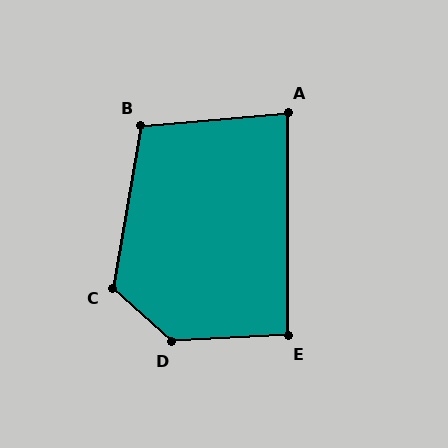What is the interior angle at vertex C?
Approximately 122 degrees (obtuse).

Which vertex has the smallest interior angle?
A, at approximately 85 degrees.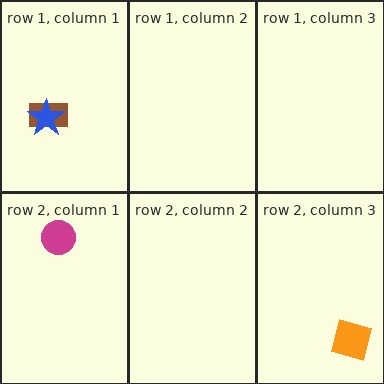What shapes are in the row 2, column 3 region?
The orange square.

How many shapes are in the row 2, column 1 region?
1.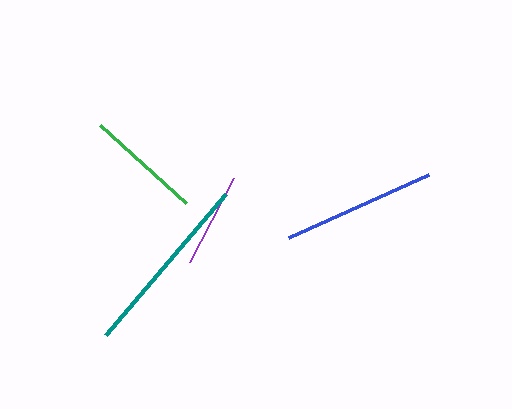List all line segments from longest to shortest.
From longest to shortest: teal, blue, green, purple.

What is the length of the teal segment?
The teal segment is approximately 185 pixels long.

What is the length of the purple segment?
The purple segment is approximately 95 pixels long.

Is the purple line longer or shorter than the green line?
The green line is longer than the purple line.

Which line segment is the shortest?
The purple line is the shortest at approximately 95 pixels.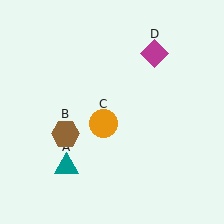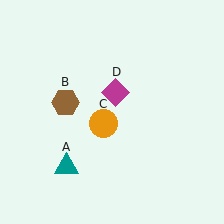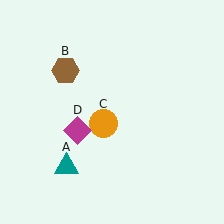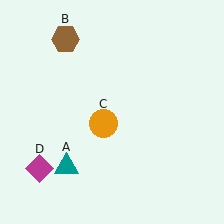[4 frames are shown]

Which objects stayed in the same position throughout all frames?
Teal triangle (object A) and orange circle (object C) remained stationary.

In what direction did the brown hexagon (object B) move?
The brown hexagon (object B) moved up.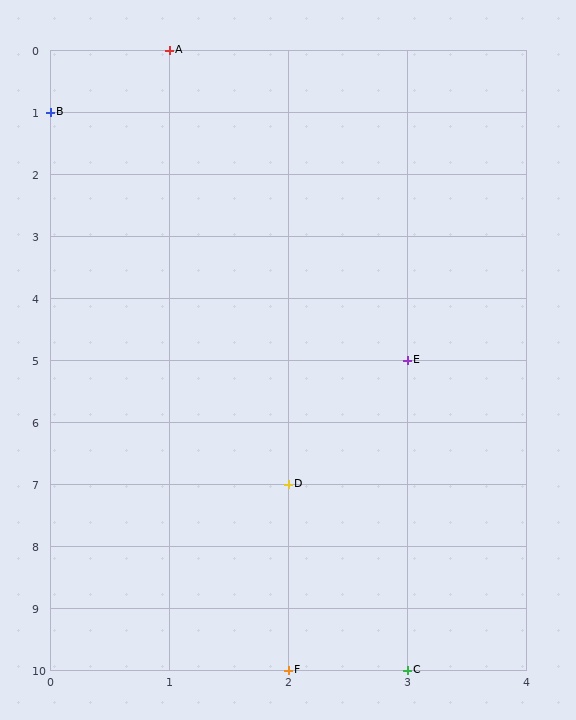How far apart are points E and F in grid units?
Points E and F are 1 column and 5 rows apart (about 5.1 grid units diagonally).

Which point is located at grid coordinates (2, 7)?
Point D is at (2, 7).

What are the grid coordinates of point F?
Point F is at grid coordinates (2, 10).